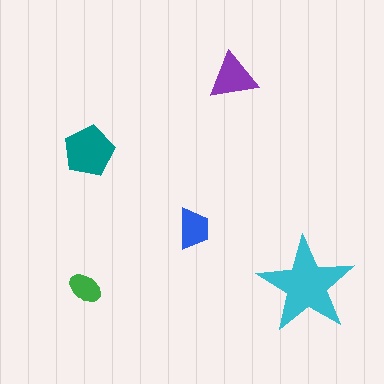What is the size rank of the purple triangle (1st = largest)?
3rd.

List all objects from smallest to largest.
The green ellipse, the blue trapezoid, the purple triangle, the teal pentagon, the cyan star.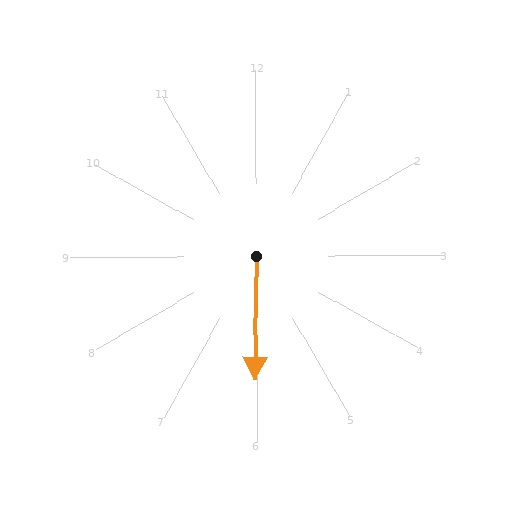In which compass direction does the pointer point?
South.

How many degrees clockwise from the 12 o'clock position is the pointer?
Approximately 181 degrees.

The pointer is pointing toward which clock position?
Roughly 6 o'clock.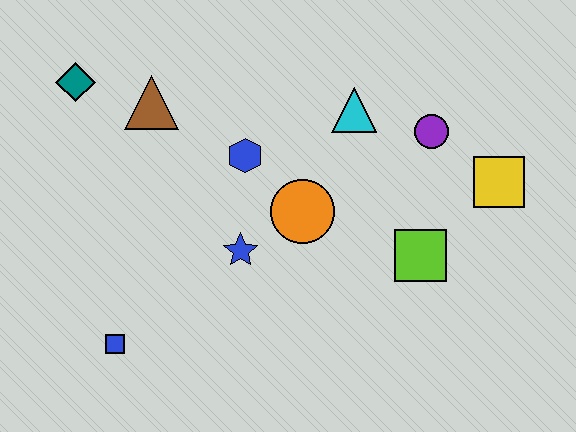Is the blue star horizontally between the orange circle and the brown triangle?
Yes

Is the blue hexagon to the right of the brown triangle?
Yes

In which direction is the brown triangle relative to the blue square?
The brown triangle is above the blue square.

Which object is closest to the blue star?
The orange circle is closest to the blue star.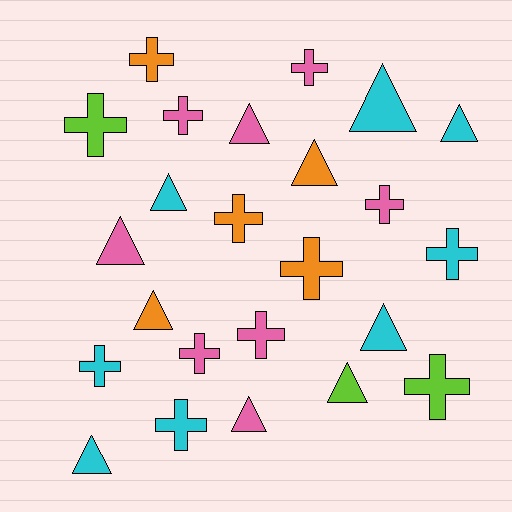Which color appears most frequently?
Cyan, with 8 objects.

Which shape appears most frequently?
Cross, with 13 objects.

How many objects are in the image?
There are 24 objects.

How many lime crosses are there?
There are 2 lime crosses.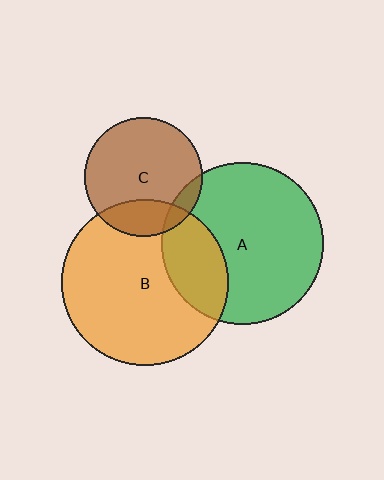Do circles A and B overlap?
Yes.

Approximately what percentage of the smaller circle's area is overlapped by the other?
Approximately 25%.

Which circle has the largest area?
Circle B (orange).